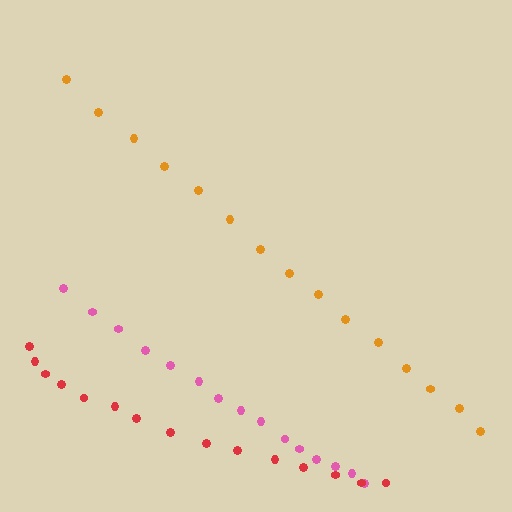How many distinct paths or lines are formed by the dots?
There are 3 distinct paths.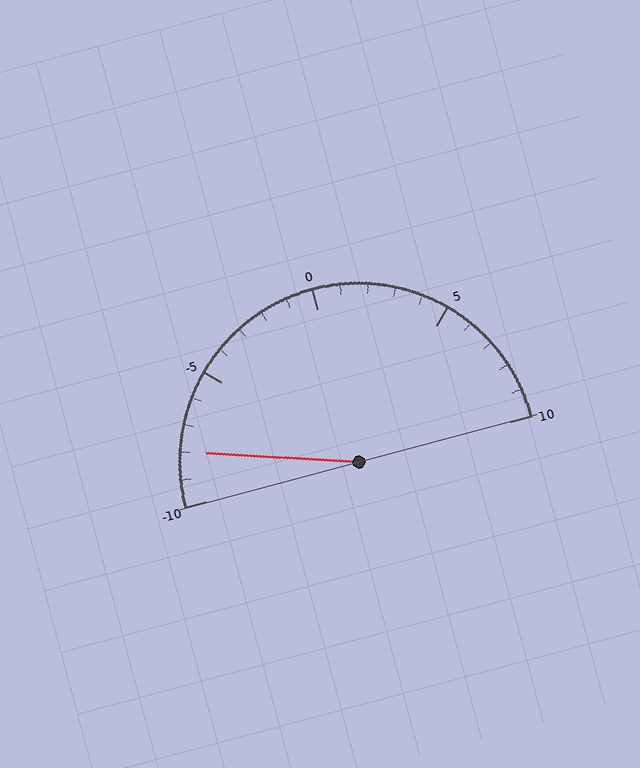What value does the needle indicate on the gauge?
The needle indicates approximately -8.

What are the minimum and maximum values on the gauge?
The gauge ranges from -10 to 10.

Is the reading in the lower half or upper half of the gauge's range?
The reading is in the lower half of the range (-10 to 10).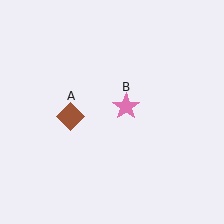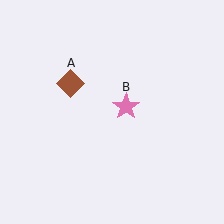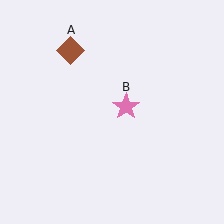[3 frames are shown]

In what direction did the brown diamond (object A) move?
The brown diamond (object A) moved up.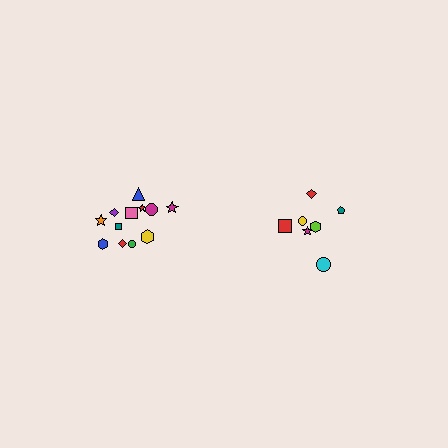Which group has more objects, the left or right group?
The left group.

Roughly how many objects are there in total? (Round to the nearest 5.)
Roughly 20 objects in total.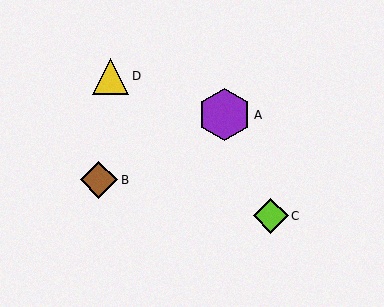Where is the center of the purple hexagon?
The center of the purple hexagon is at (225, 115).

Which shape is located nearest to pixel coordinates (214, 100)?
The purple hexagon (labeled A) at (225, 115) is nearest to that location.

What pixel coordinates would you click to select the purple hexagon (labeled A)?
Click at (225, 115) to select the purple hexagon A.